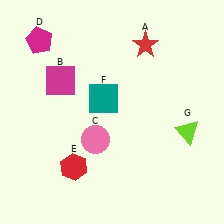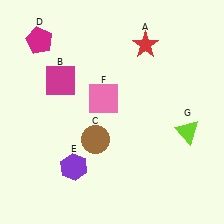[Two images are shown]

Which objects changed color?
C changed from pink to brown. E changed from red to purple. F changed from teal to pink.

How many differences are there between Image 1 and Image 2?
There are 3 differences between the two images.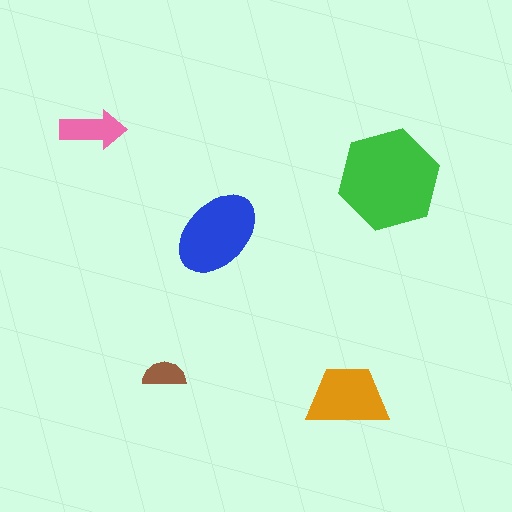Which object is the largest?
The green hexagon.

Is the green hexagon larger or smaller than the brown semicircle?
Larger.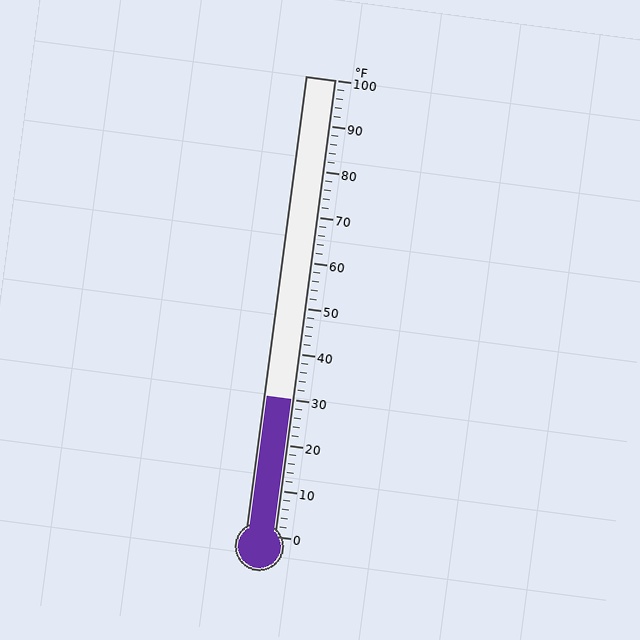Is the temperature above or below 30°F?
The temperature is at 30°F.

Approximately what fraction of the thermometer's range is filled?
The thermometer is filled to approximately 30% of its range.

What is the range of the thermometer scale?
The thermometer scale ranges from 0°F to 100°F.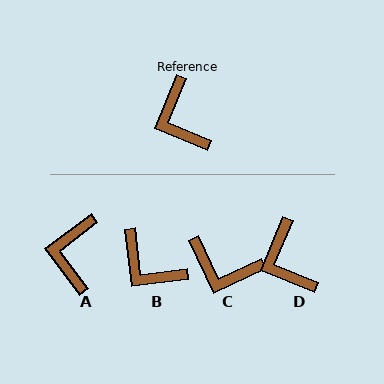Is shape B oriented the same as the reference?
No, it is off by about 30 degrees.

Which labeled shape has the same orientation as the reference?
D.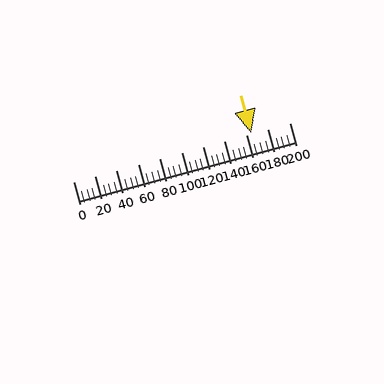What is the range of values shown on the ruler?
The ruler shows values from 0 to 200.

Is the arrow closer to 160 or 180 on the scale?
The arrow is closer to 160.